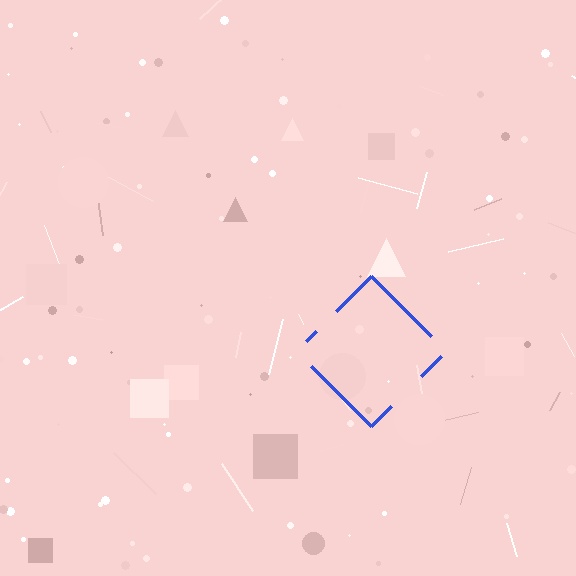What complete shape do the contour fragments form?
The contour fragments form a diamond.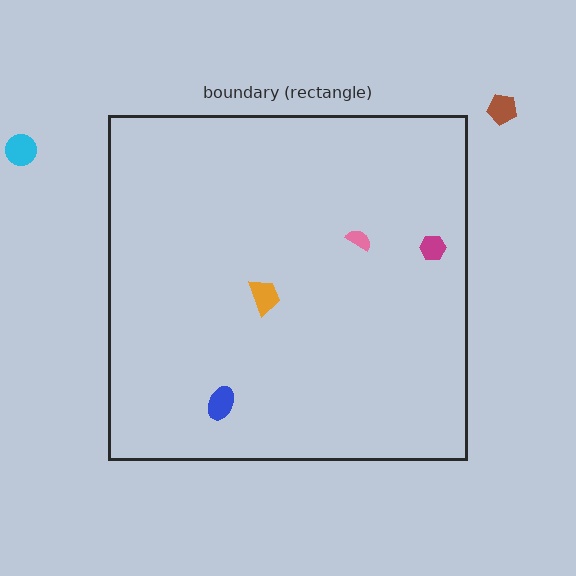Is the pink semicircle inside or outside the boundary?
Inside.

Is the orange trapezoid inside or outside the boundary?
Inside.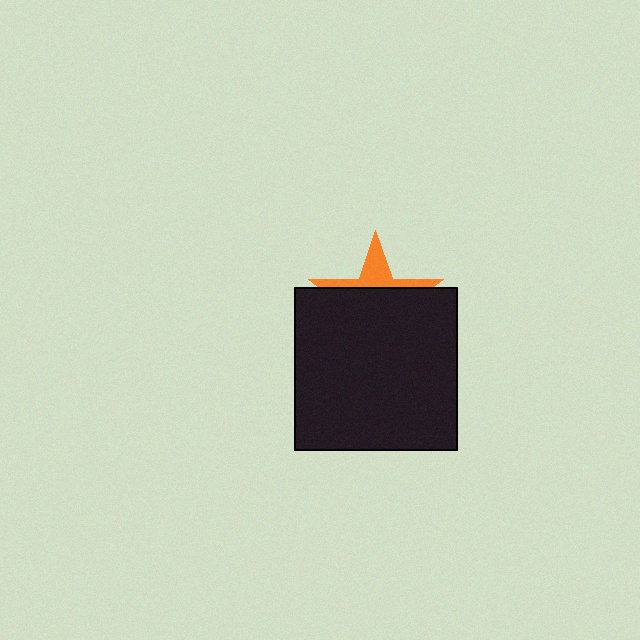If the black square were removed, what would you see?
You would see the complete orange star.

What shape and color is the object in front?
The object in front is a black square.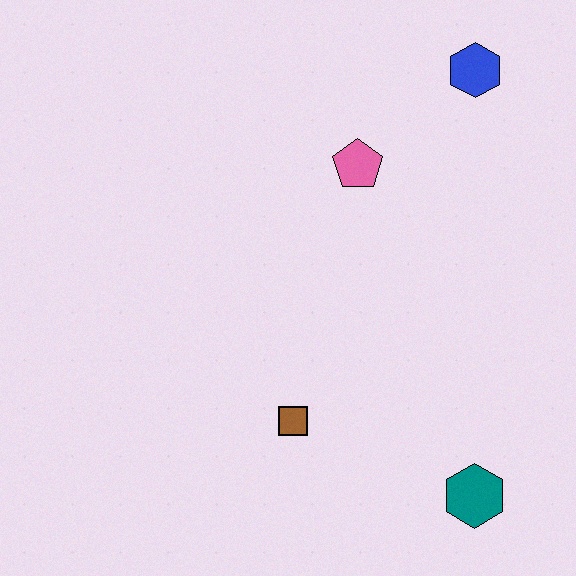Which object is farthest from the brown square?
The blue hexagon is farthest from the brown square.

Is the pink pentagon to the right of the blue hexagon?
No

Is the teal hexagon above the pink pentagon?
No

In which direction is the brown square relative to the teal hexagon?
The brown square is to the left of the teal hexagon.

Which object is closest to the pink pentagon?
The blue hexagon is closest to the pink pentagon.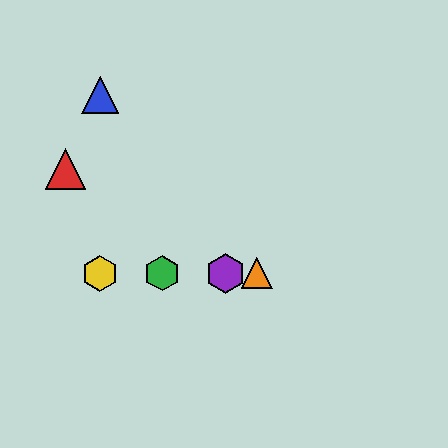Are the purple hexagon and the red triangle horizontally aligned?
No, the purple hexagon is at y≈273 and the red triangle is at y≈169.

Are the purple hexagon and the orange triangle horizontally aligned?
Yes, both are at y≈273.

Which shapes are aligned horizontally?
The green hexagon, the yellow hexagon, the purple hexagon, the orange triangle are aligned horizontally.